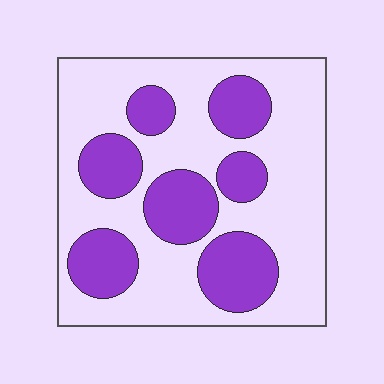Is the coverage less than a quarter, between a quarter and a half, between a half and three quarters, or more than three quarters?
Between a quarter and a half.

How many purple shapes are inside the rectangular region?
7.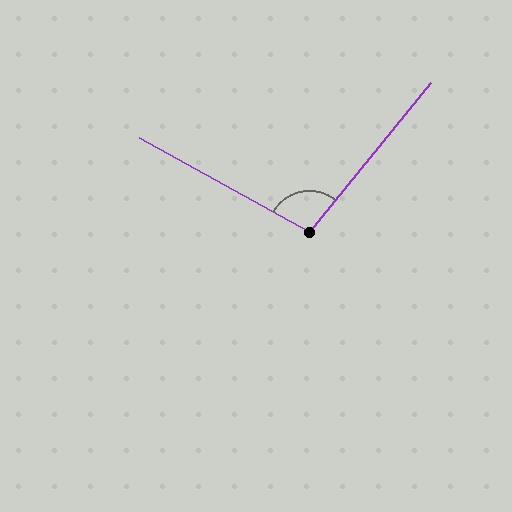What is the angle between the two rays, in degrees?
Approximately 100 degrees.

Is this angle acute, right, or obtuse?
It is obtuse.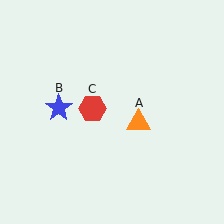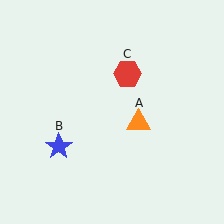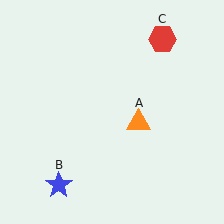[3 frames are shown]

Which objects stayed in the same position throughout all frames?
Orange triangle (object A) remained stationary.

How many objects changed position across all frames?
2 objects changed position: blue star (object B), red hexagon (object C).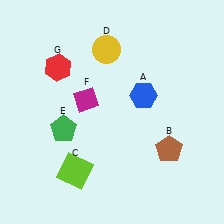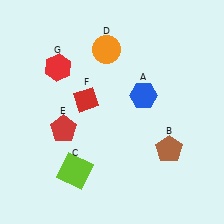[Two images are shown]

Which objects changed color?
D changed from yellow to orange. E changed from green to red. F changed from magenta to red.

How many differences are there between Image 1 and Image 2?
There are 3 differences between the two images.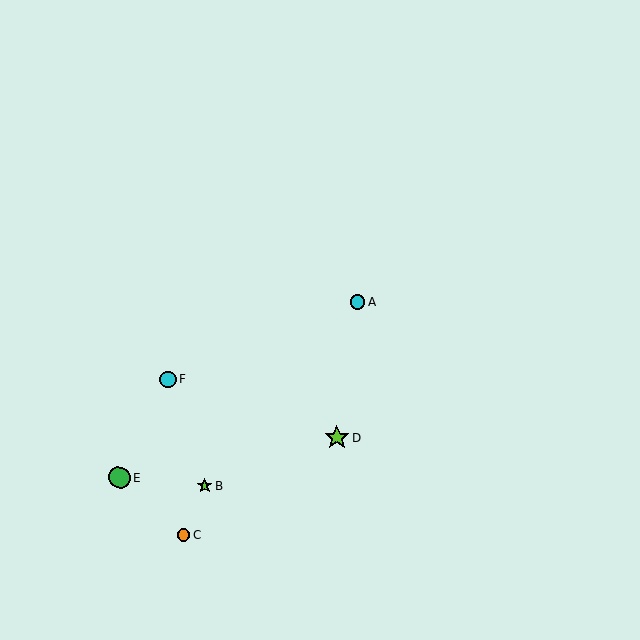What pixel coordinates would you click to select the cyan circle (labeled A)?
Click at (357, 302) to select the cyan circle A.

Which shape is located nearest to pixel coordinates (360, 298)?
The cyan circle (labeled A) at (357, 302) is nearest to that location.